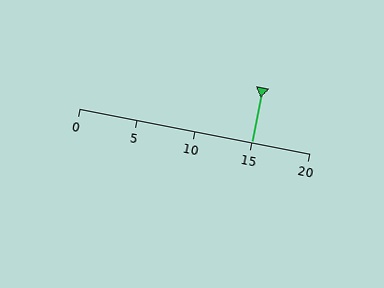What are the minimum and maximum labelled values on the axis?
The axis runs from 0 to 20.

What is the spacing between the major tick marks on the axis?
The major ticks are spaced 5 apart.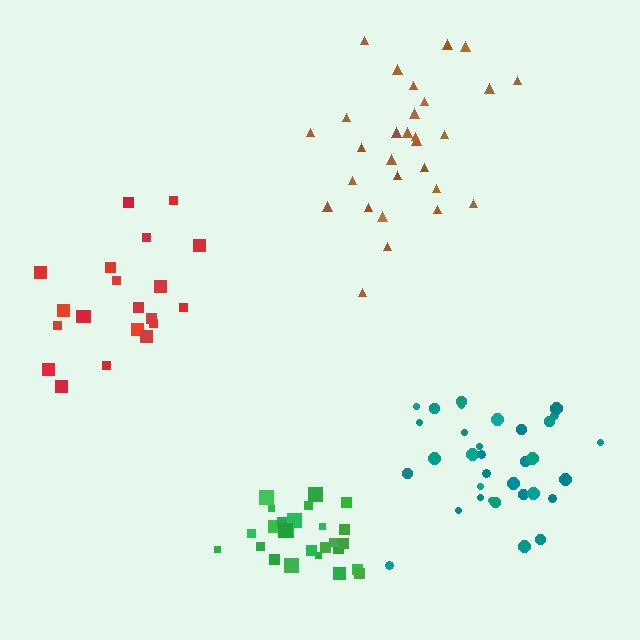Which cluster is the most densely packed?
Green.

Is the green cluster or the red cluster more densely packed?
Green.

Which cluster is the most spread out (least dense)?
Brown.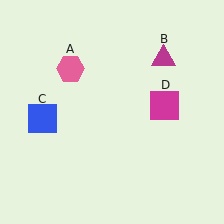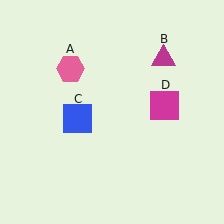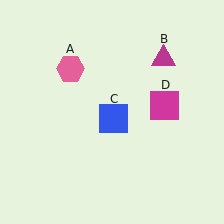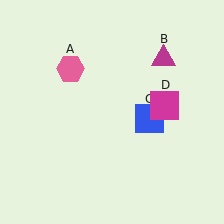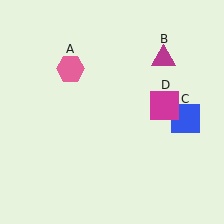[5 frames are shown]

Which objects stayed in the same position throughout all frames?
Pink hexagon (object A) and magenta triangle (object B) and magenta square (object D) remained stationary.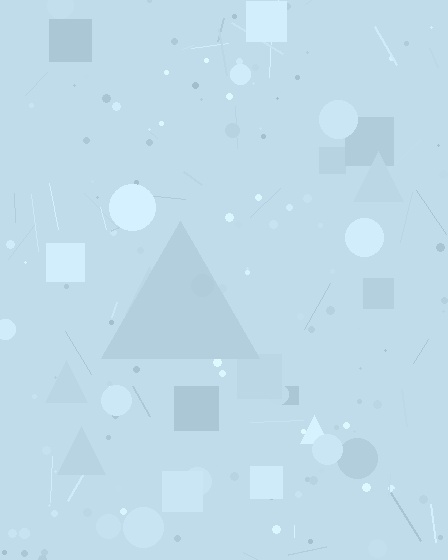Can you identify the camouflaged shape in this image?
The camouflaged shape is a triangle.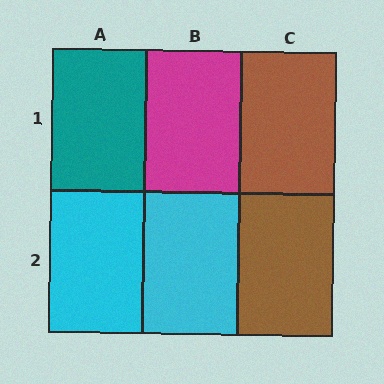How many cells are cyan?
2 cells are cyan.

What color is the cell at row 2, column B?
Cyan.